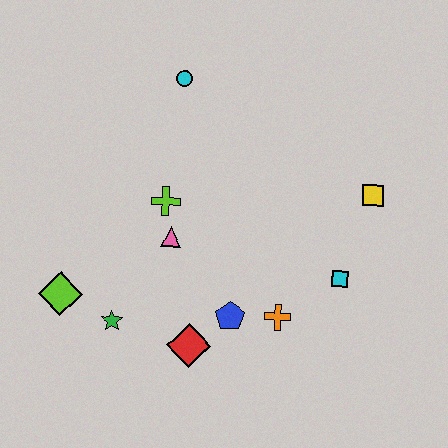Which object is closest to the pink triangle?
The lime cross is closest to the pink triangle.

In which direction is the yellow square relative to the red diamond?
The yellow square is to the right of the red diamond.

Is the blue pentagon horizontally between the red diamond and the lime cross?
No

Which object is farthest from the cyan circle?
The red diamond is farthest from the cyan circle.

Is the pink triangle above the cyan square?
Yes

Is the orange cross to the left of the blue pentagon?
No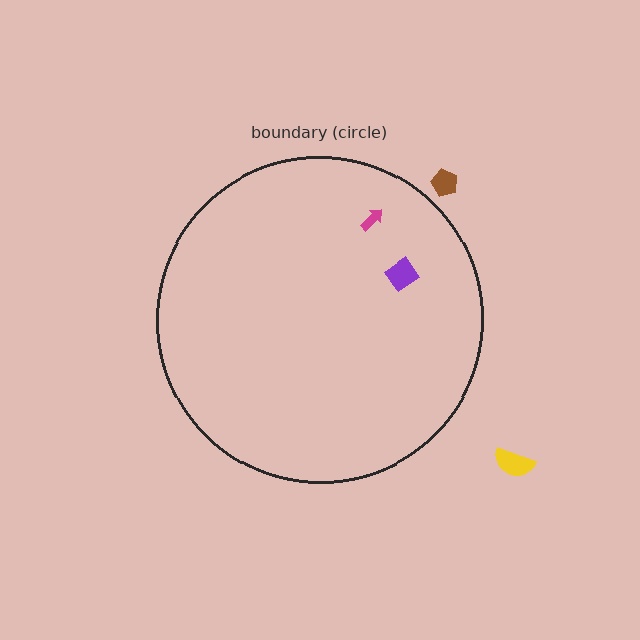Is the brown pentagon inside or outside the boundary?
Outside.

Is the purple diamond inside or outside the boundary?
Inside.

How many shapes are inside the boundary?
2 inside, 2 outside.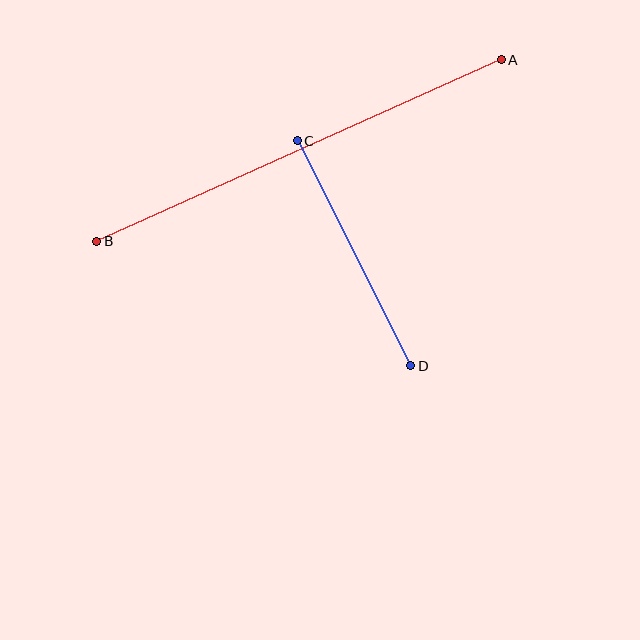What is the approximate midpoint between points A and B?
The midpoint is at approximately (299, 150) pixels.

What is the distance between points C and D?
The distance is approximately 252 pixels.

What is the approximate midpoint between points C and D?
The midpoint is at approximately (354, 253) pixels.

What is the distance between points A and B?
The distance is approximately 444 pixels.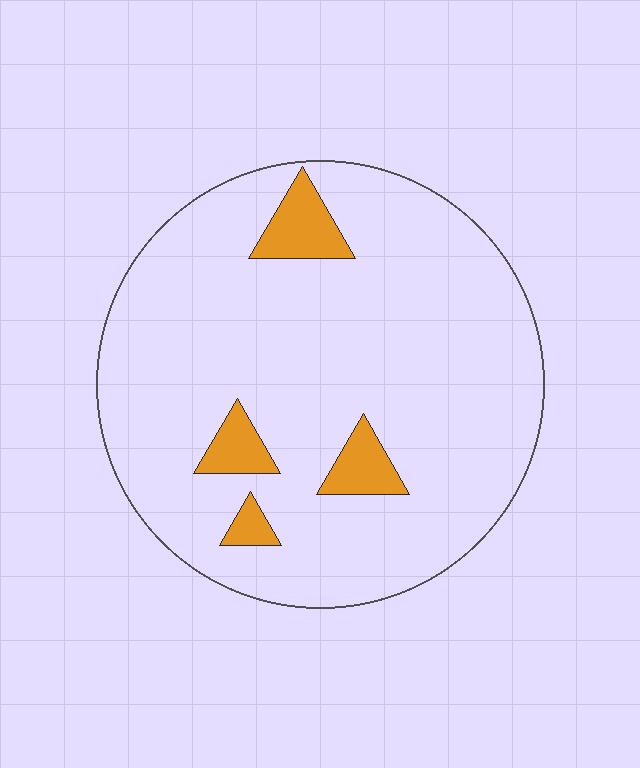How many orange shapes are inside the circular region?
4.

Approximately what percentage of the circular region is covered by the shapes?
Approximately 10%.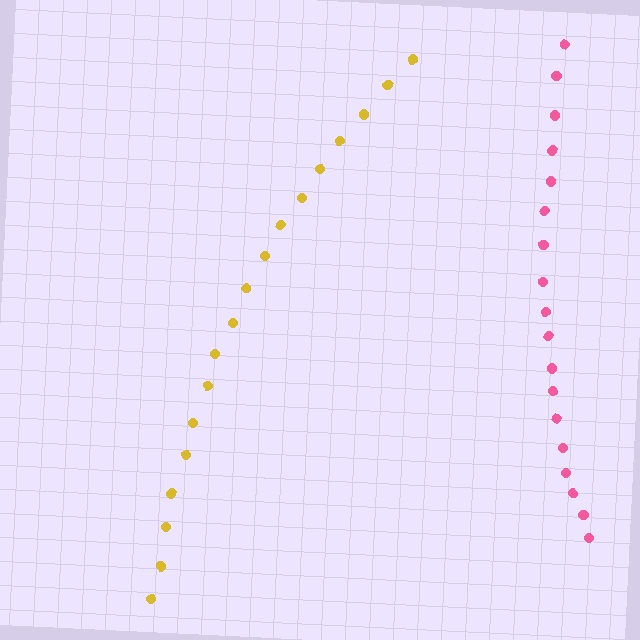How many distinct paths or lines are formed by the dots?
There are 2 distinct paths.